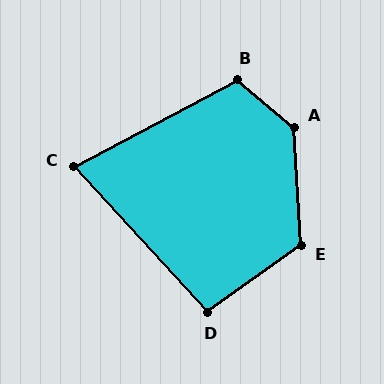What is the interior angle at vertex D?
Approximately 97 degrees (obtuse).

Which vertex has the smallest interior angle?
C, at approximately 75 degrees.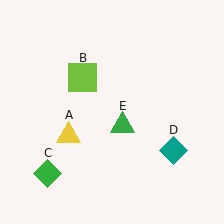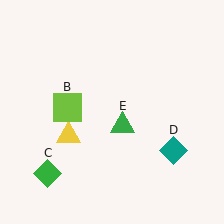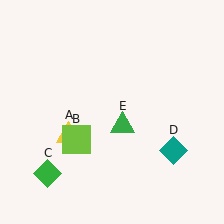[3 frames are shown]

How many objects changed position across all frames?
1 object changed position: lime square (object B).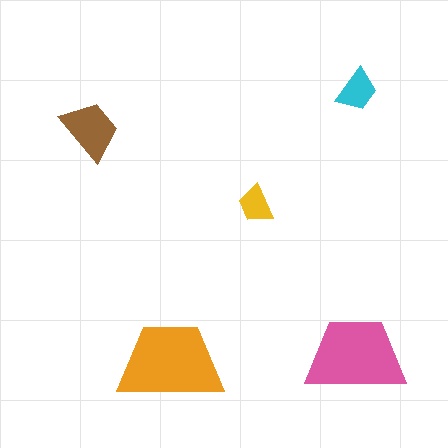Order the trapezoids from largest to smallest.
the orange one, the pink one, the brown one, the cyan one, the yellow one.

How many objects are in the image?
There are 5 objects in the image.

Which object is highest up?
The cyan trapezoid is topmost.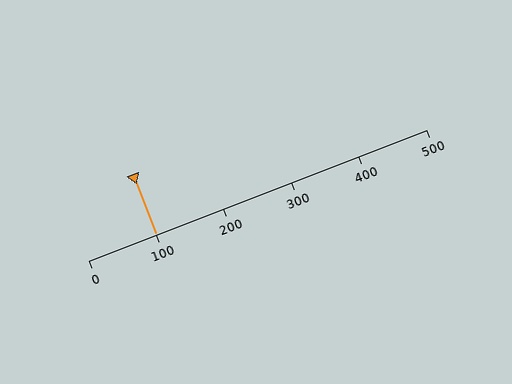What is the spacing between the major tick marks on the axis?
The major ticks are spaced 100 apart.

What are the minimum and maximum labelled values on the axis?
The axis runs from 0 to 500.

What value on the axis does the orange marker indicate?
The marker indicates approximately 100.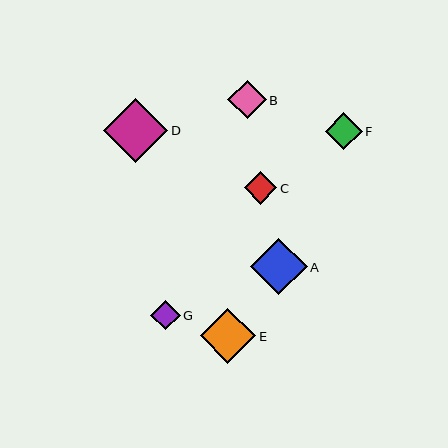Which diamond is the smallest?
Diamond G is the smallest with a size of approximately 30 pixels.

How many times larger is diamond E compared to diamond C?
Diamond E is approximately 1.7 times the size of diamond C.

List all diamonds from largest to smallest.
From largest to smallest: D, A, E, B, F, C, G.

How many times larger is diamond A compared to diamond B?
Diamond A is approximately 1.5 times the size of diamond B.